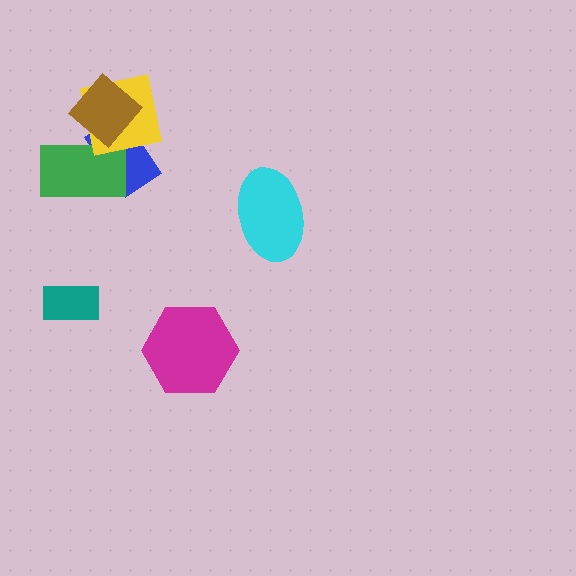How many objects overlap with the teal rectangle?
0 objects overlap with the teal rectangle.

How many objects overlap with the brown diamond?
2 objects overlap with the brown diamond.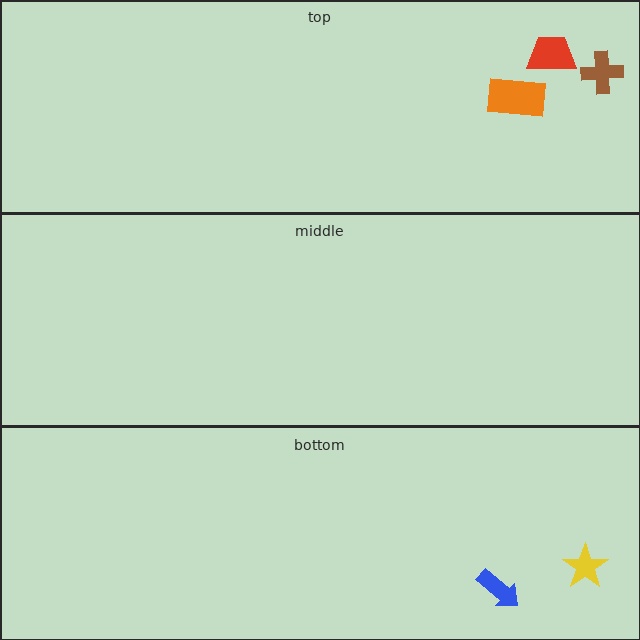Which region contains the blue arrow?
The bottom region.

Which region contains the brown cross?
The top region.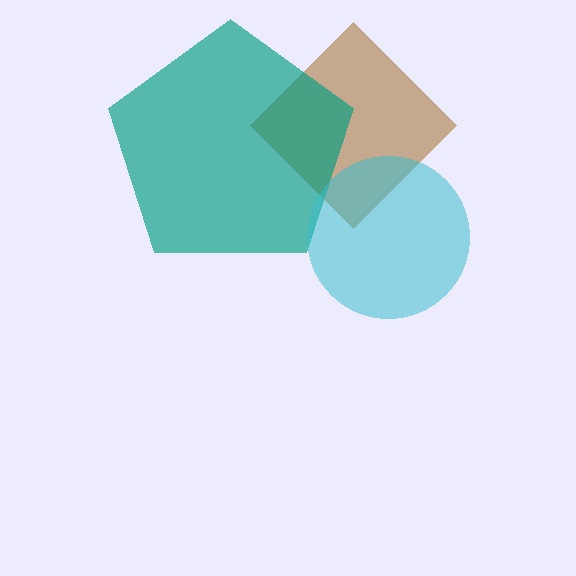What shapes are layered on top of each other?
The layered shapes are: a brown diamond, a teal pentagon, a cyan circle.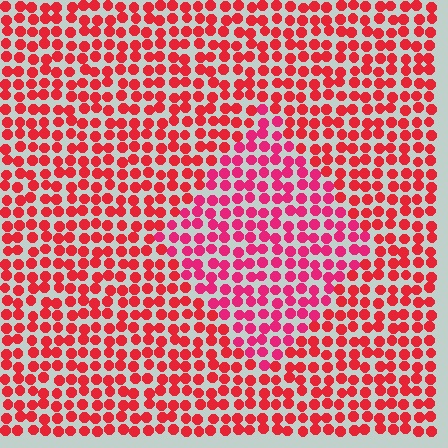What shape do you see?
I see a diamond.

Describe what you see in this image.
The image is filled with small red elements in a uniform arrangement. A diamond-shaped region is visible where the elements are tinted to a slightly different hue, forming a subtle color boundary.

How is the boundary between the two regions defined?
The boundary is defined purely by a slight shift in hue (about 21 degrees). Spacing, size, and orientation are identical on both sides.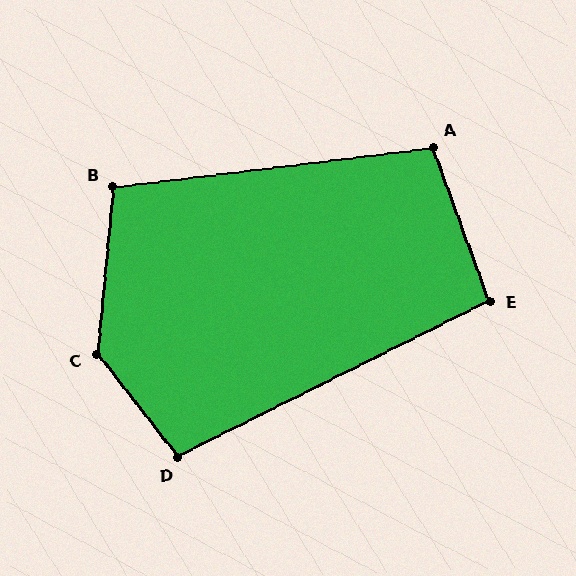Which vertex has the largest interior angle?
C, at approximately 137 degrees.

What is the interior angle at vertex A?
Approximately 103 degrees (obtuse).